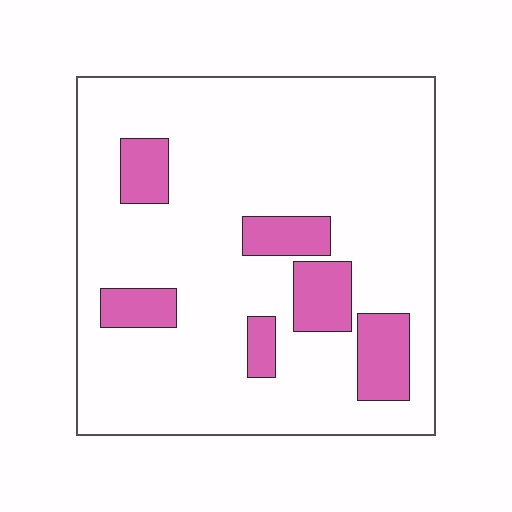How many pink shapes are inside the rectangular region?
6.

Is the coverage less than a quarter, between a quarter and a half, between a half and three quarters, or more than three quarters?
Less than a quarter.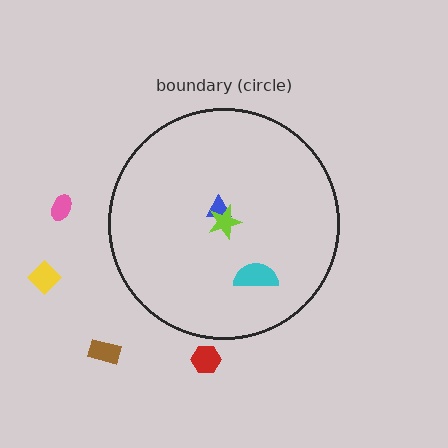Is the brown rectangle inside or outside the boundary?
Outside.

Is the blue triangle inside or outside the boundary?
Inside.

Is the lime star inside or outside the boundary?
Inside.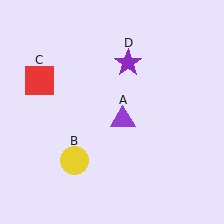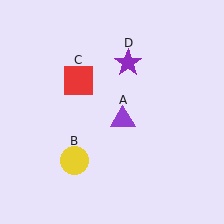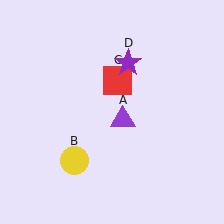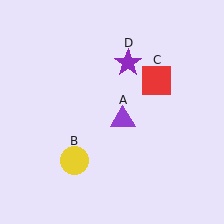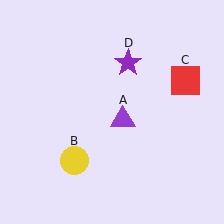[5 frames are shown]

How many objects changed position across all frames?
1 object changed position: red square (object C).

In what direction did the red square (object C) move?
The red square (object C) moved right.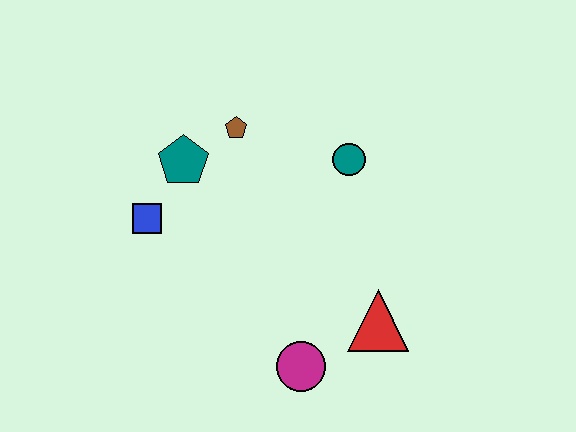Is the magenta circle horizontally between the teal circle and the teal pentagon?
Yes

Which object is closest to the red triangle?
The magenta circle is closest to the red triangle.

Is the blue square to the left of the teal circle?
Yes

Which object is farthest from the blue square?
The red triangle is farthest from the blue square.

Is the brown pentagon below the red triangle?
No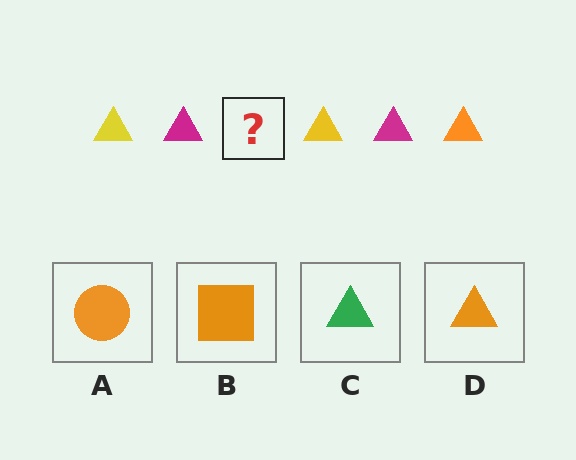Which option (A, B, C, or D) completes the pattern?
D.